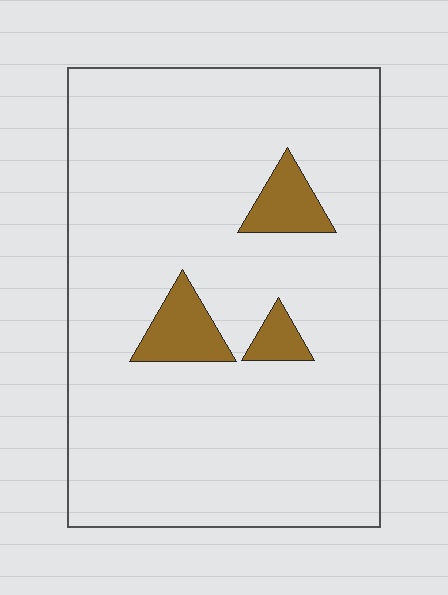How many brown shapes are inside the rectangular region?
3.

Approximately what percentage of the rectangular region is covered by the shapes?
Approximately 10%.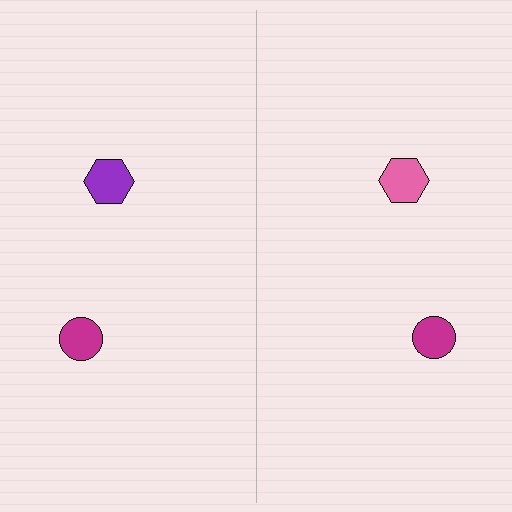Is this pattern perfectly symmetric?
No, the pattern is not perfectly symmetric. The pink hexagon on the right side breaks the symmetry — its mirror counterpart is purple.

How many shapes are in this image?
There are 4 shapes in this image.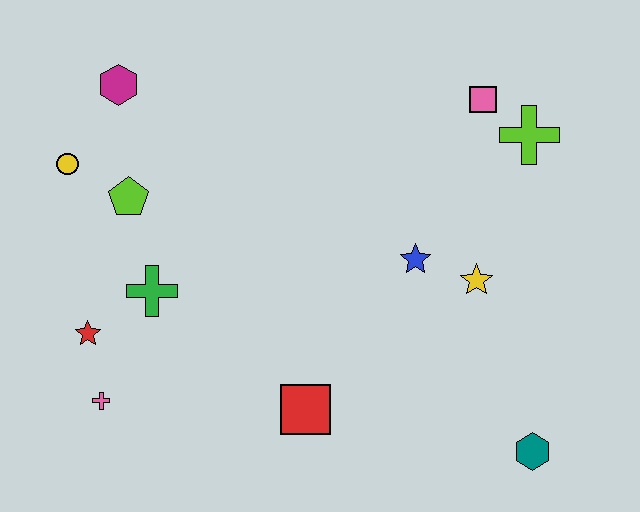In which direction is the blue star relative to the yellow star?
The blue star is to the left of the yellow star.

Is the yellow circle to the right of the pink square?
No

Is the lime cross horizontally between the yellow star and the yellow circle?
No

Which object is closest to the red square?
The blue star is closest to the red square.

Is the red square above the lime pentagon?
No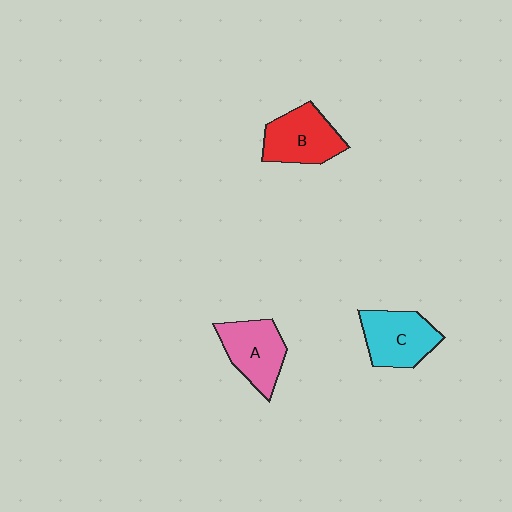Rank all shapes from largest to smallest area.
From largest to smallest: C (cyan), B (red), A (pink).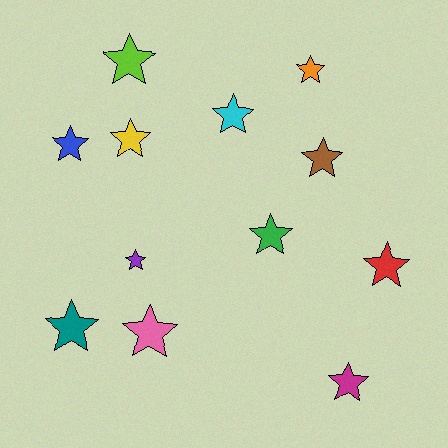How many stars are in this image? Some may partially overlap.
There are 12 stars.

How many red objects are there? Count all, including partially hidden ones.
There is 1 red object.